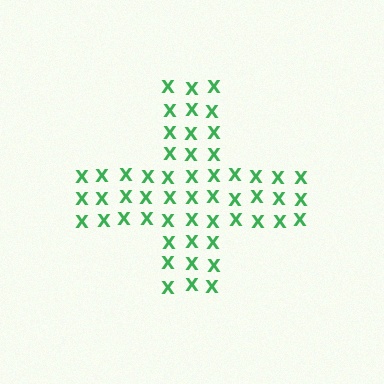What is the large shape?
The large shape is a cross.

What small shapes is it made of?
It is made of small letter X's.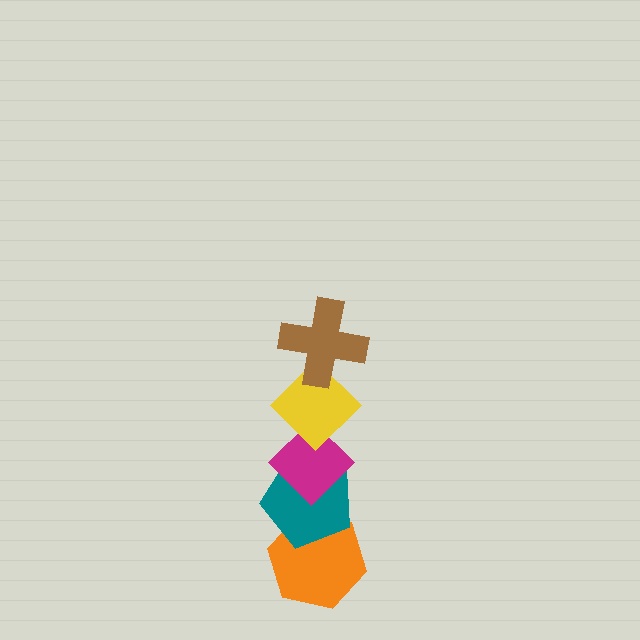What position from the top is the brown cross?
The brown cross is 1st from the top.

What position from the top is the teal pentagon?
The teal pentagon is 4th from the top.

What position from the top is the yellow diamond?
The yellow diamond is 2nd from the top.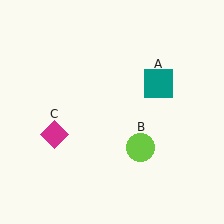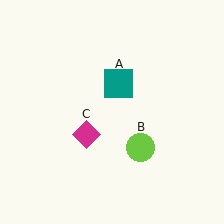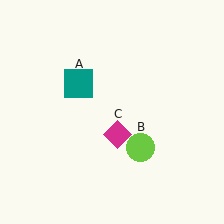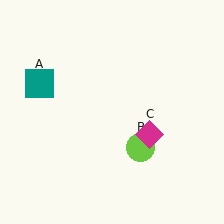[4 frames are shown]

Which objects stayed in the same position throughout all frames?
Lime circle (object B) remained stationary.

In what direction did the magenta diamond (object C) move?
The magenta diamond (object C) moved right.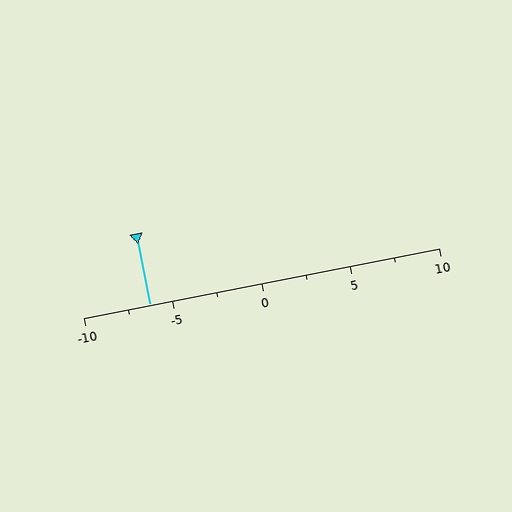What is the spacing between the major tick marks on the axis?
The major ticks are spaced 5 apart.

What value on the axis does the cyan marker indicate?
The marker indicates approximately -6.2.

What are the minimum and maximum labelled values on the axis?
The axis runs from -10 to 10.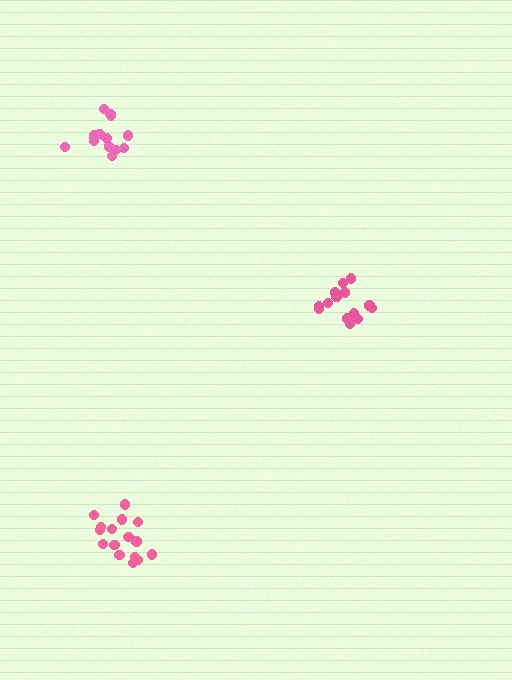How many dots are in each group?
Group 1: 16 dots, Group 2: 13 dots, Group 3: 15 dots (44 total).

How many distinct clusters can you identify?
There are 3 distinct clusters.